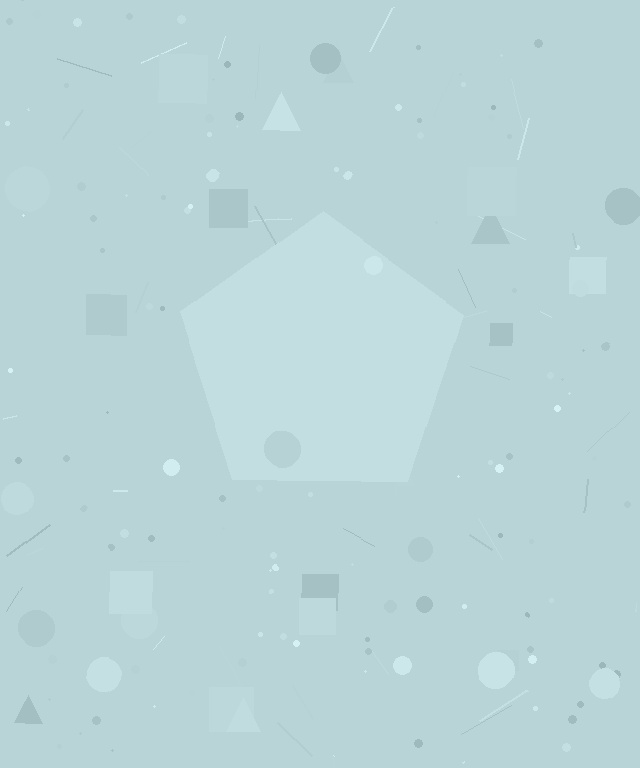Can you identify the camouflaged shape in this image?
The camouflaged shape is a pentagon.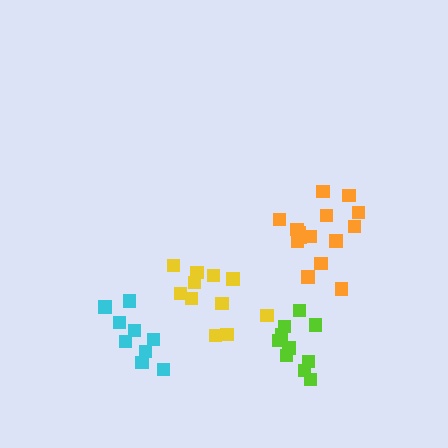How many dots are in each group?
Group 1: 10 dots, Group 2: 15 dots, Group 3: 11 dots, Group 4: 10 dots (46 total).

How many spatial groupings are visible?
There are 4 spatial groupings.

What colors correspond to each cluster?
The clusters are colored: cyan, orange, yellow, lime.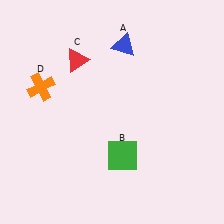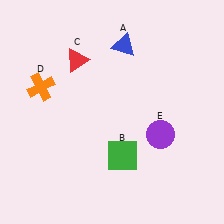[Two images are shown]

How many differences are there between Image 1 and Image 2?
There is 1 difference between the two images.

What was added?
A purple circle (E) was added in Image 2.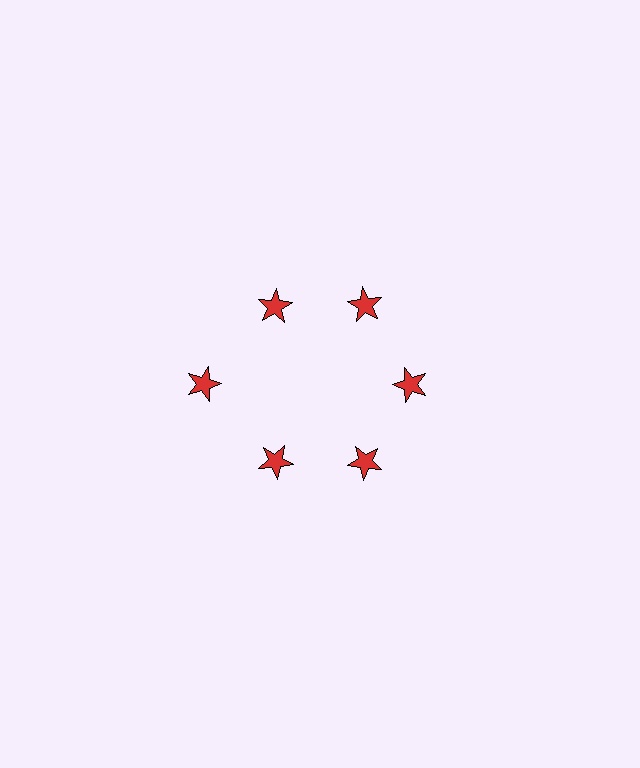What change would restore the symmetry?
The symmetry would be restored by moving it inward, back onto the ring so that all 6 stars sit at equal angles and equal distance from the center.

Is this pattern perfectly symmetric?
No. The 6 red stars are arranged in a ring, but one element near the 9 o'clock position is pushed outward from the center, breaking the 6-fold rotational symmetry.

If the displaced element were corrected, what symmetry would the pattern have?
It would have 6-fold rotational symmetry — the pattern would map onto itself every 60 degrees.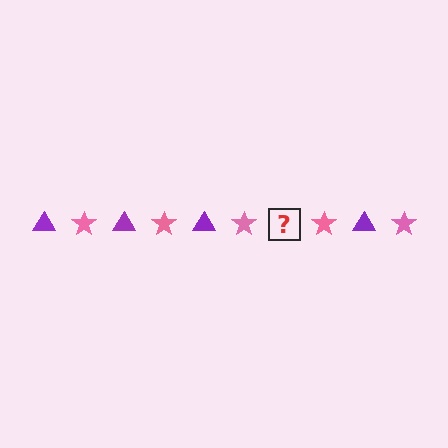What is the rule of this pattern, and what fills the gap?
The rule is that the pattern alternates between purple triangle and pink star. The gap should be filled with a purple triangle.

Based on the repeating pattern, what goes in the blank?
The blank should be a purple triangle.